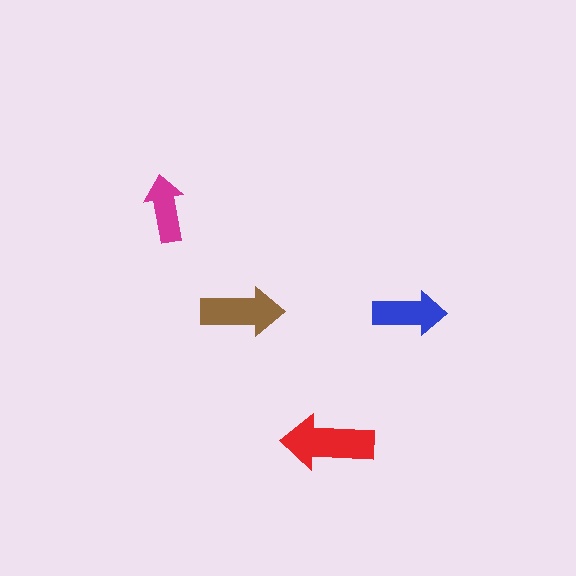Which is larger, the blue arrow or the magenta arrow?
The blue one.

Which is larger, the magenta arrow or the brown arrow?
The brown one.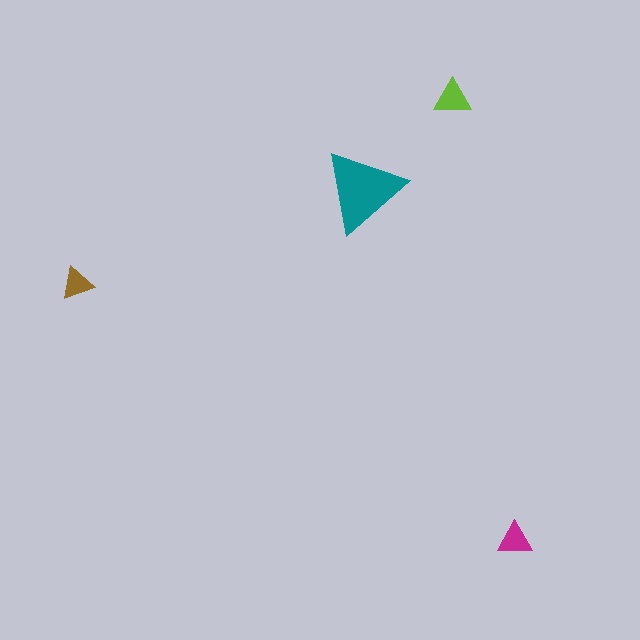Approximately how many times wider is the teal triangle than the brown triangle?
About 2.5 times wider.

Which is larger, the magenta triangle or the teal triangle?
The teal one.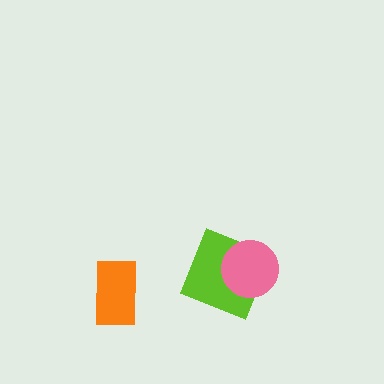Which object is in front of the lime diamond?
The pink circle is in front of the lime diamond.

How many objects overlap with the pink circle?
1 object overlaps with the pink circle.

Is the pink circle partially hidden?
No, no other shape covers it.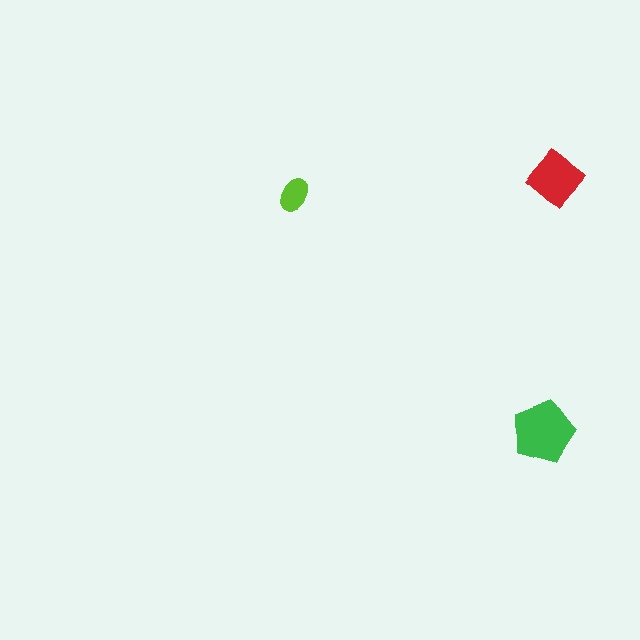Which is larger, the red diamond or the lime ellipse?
The red diamond.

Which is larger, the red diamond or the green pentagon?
The green pentagon.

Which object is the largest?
The green pentagon.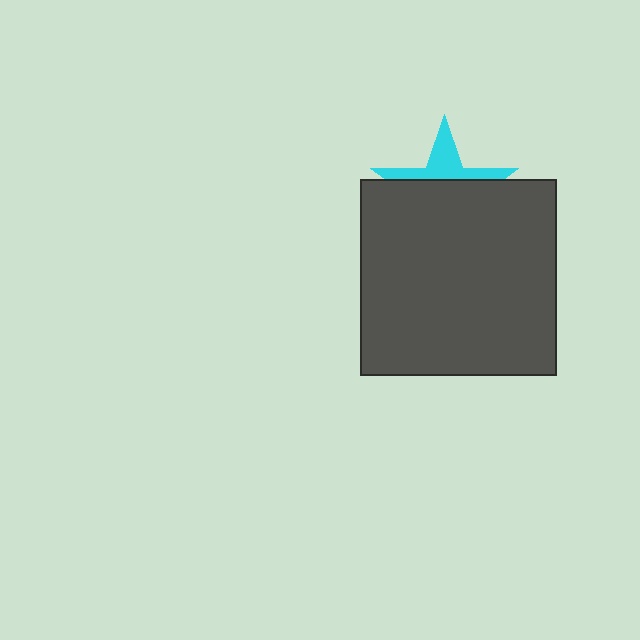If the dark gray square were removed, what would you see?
You would see the complete cyan star.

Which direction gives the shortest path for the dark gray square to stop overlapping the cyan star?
Moving down gives the shortest separation.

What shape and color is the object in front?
The object in front is a dark gray square.